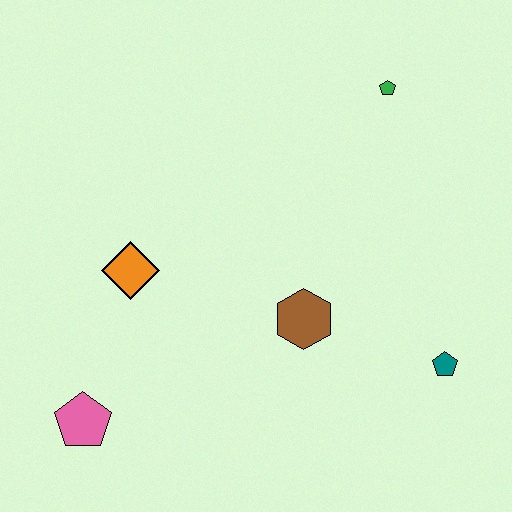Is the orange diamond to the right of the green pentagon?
No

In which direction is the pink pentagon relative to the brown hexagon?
The pink pentagon is to the left of the brown hexagon.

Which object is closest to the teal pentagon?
The brown hexagon is closest to the teal pentagon.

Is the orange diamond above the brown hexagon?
Yes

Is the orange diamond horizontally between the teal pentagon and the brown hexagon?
No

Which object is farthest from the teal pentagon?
The pink pentagon is farthest from the teal pentagon.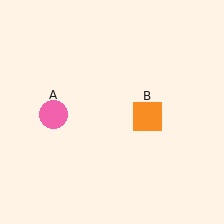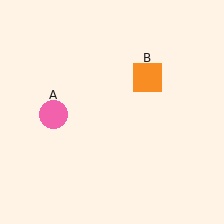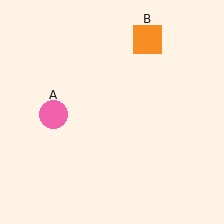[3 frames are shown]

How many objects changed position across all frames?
1 object changed position: orange square (object B).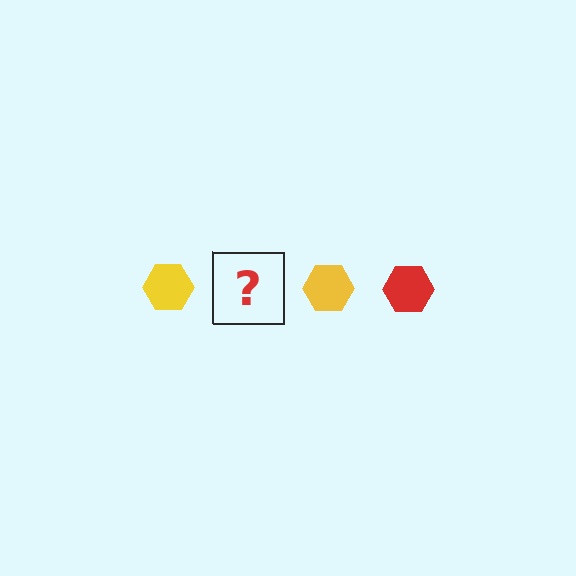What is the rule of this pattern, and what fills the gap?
The rule is that the pattern cycles through yellow, red hexagons. The gap should be filled with a red hexagon.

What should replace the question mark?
The question mark should be replaced with a red hexagon.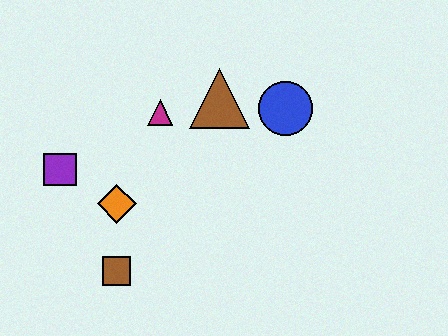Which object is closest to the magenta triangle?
The brown triangle is closest to the magenta triangle.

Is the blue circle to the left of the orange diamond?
No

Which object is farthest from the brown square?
The blue circle is farthest from the brown square.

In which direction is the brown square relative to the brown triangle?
The brown square is below the brown triangle.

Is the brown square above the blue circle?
No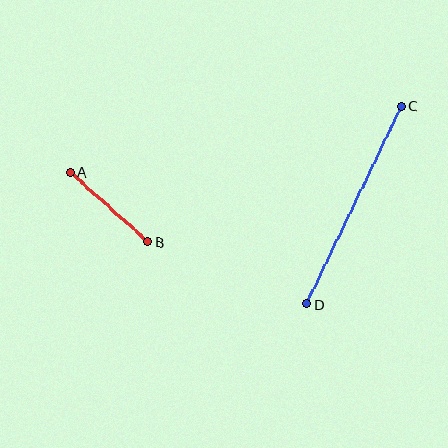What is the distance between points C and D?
The distance is approximately 219 pixels.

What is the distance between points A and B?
The distance is approximately 104 pixels.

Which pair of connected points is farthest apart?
Points C and D are farthest apart.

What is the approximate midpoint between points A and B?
The midpoint is at approximately (109, 207) pixels.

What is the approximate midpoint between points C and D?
The midpoint is at approximately (354, 205) pixels.